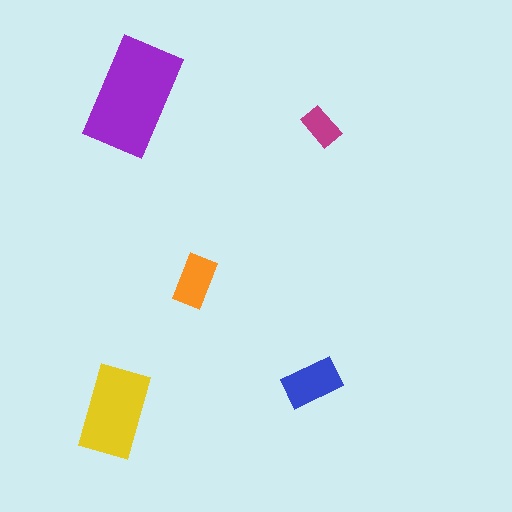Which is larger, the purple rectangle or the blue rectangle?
The purple one.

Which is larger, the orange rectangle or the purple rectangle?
The purple one.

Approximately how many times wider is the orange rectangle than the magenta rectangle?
About 1.5 times wider.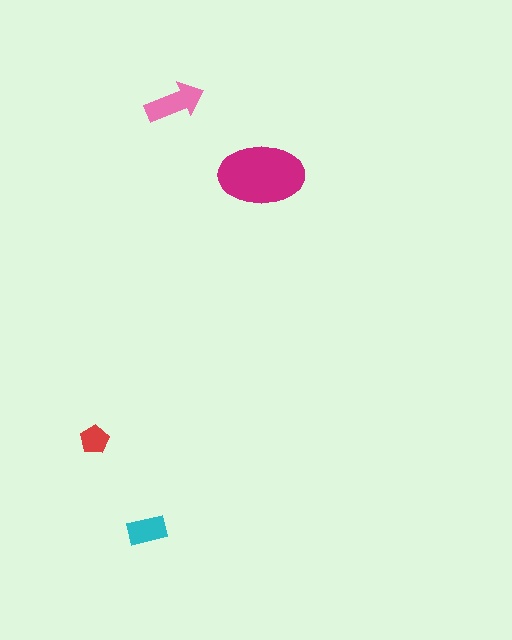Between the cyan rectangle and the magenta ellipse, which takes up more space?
The magenta ellipse.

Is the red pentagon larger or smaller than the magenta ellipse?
Smaller.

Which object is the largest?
The magenta ellipse.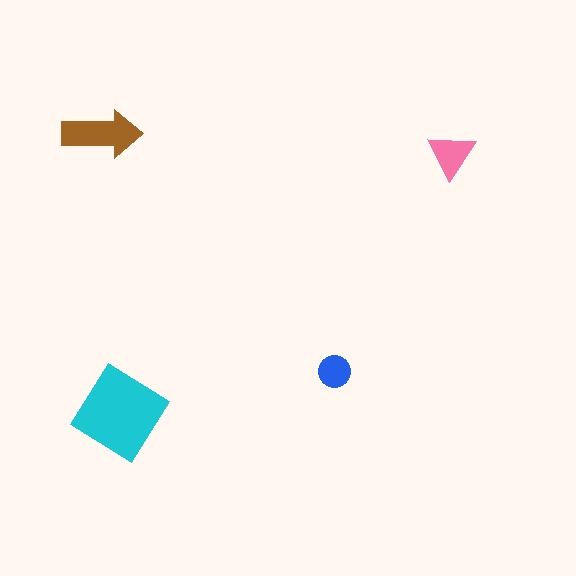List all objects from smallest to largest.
The blue circle, the pink triangle, the brown arrow, the cyan diamond.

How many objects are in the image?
There are 4 objects in the image.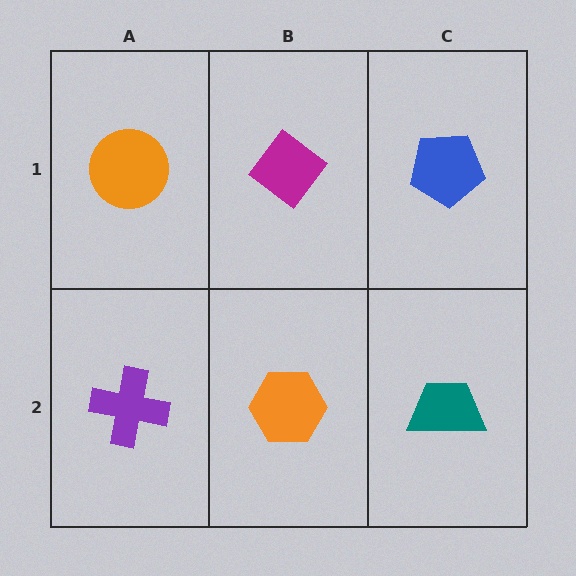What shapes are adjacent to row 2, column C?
A blue pentagon (row 1, column C), an orange hexagon (row 2, column B).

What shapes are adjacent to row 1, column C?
A teal trapezoid (row 2, column C), a magenta diamond (row 1, column B).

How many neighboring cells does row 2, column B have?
3.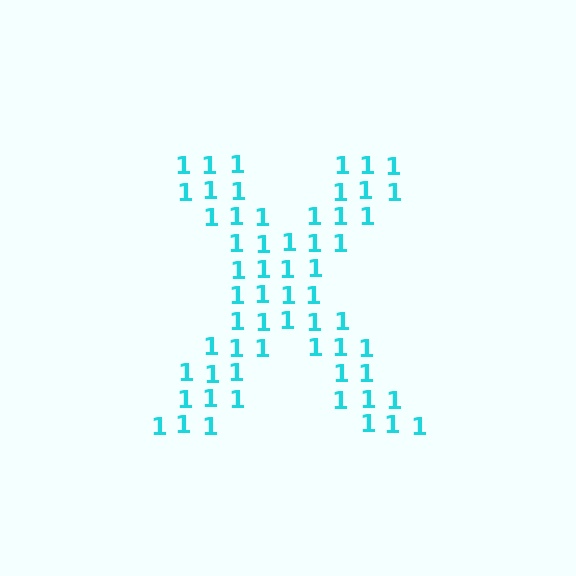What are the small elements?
The small elements are digit 1's.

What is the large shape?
The large shape is the letter X.